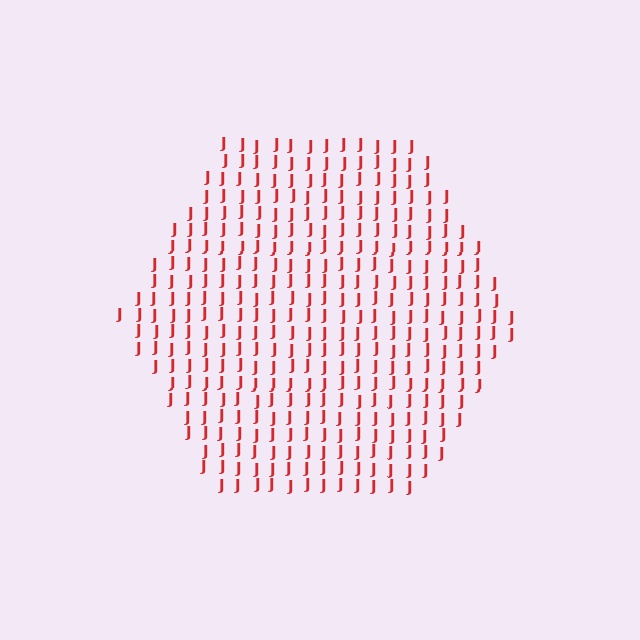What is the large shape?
The large shape is a hexagon.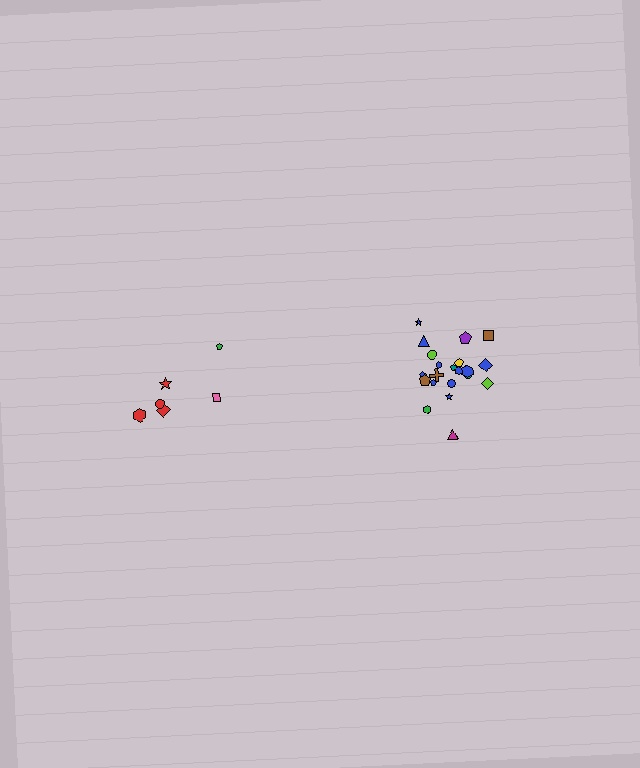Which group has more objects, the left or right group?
The right group.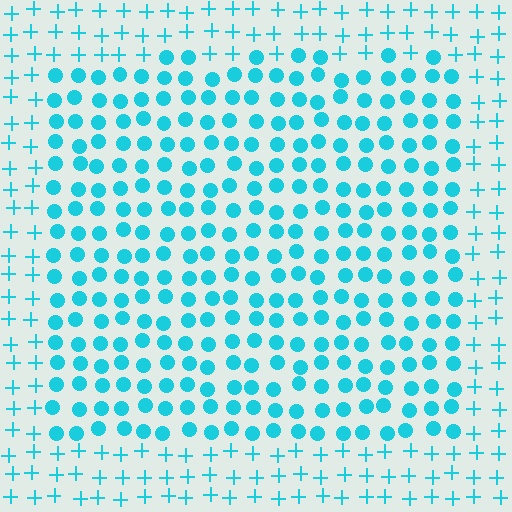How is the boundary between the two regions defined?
The boundary is defined by a change in element shape: circles inside vs. plus signs outside. All elements share the same color and spacing.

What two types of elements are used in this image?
The image uses circles inside the rectangle region and plus signs outside it.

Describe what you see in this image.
The image is filled with small cyan elements arranged in a uniform grid. A rectangle-shaped region contains circles, while the surrounding area contains plus signs. The boundary is defined purely by the change in element shape.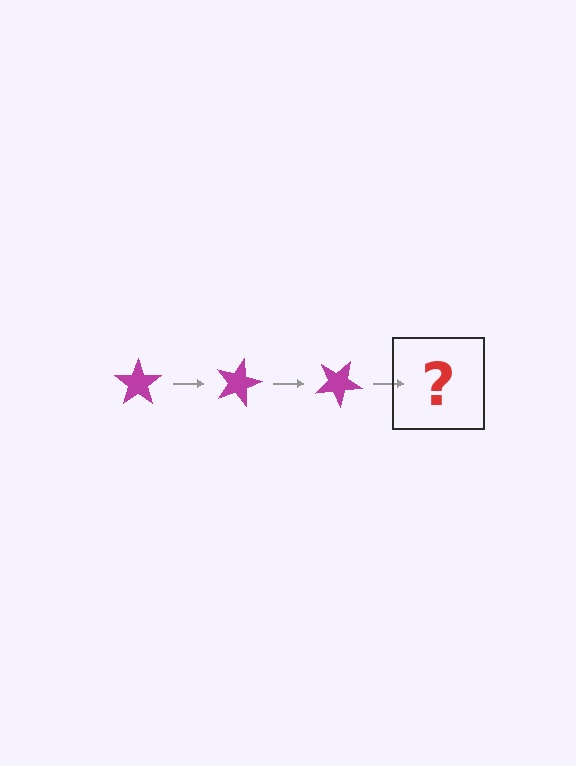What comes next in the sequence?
The next element should be a magenta star rotated 45 degrees.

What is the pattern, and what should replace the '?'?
The pattern is that the star rotates 15 degrees each step. The '?' should be a magenta star rotated 45 degrees.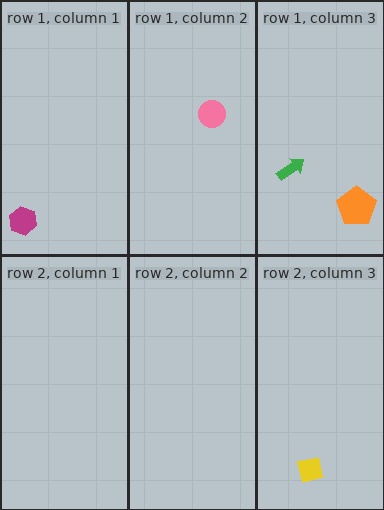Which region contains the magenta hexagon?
The row 1, column 1 region.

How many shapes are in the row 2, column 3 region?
1.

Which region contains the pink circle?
The row 1, column 2 region.